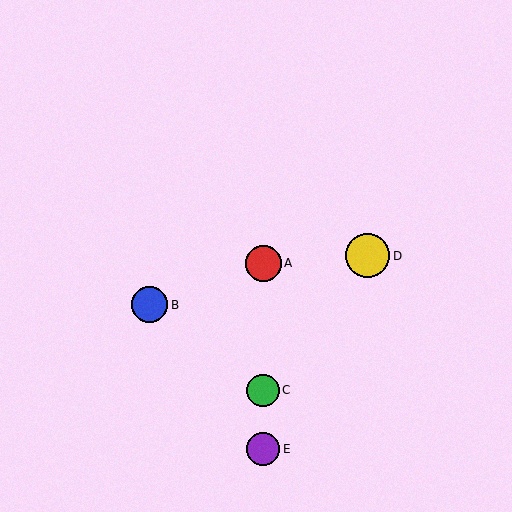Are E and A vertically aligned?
Yes, both are at x≈263.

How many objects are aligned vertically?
3 objects (A, C, E) are aligned vertically.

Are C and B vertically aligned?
No, C is at x≈263 and B is at x≈150.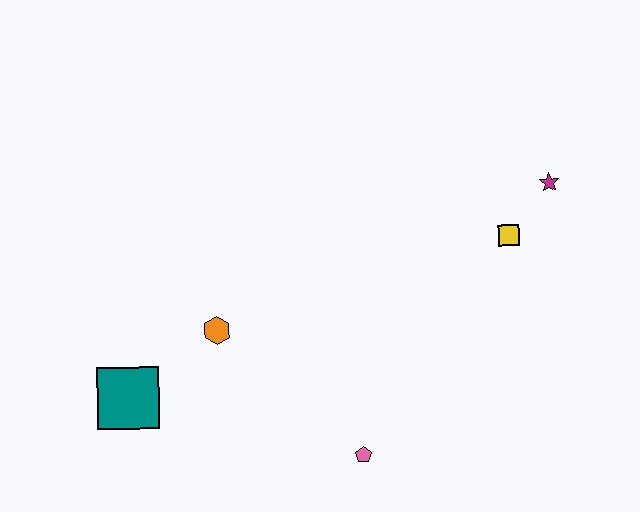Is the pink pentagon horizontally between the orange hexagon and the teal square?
No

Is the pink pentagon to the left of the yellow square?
Yes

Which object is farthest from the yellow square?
The teal square is farthest from the yellow square.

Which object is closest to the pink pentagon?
The orange hexagon is closest to the pink pentagon.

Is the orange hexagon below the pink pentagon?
No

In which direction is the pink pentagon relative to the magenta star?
The pink pentagon is below the magenta star.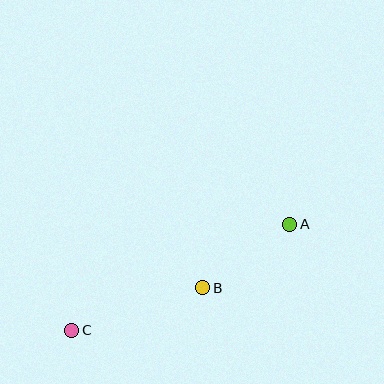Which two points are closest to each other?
Points A and B are closest to each other.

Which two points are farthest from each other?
Points A and C are farthest from each other.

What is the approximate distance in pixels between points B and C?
The distance between B and C is approximately 138 pixels.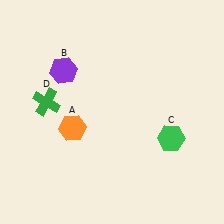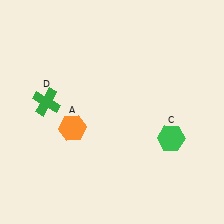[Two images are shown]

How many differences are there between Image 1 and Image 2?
There is 1 difference between the two images.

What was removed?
The purple hexagon (B) was removed in Image 2.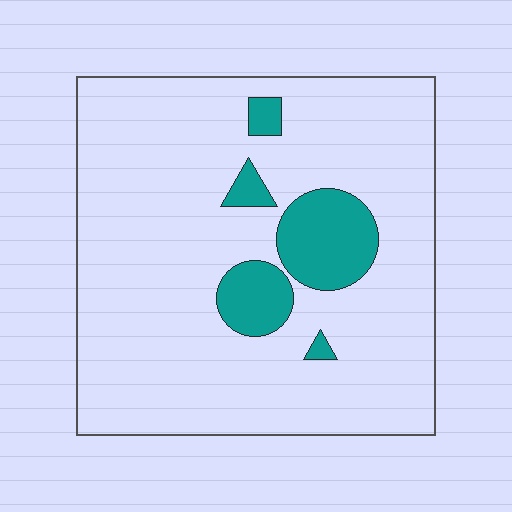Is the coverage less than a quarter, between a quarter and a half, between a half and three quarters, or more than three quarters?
Less than a quarter.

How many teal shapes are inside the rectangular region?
5.